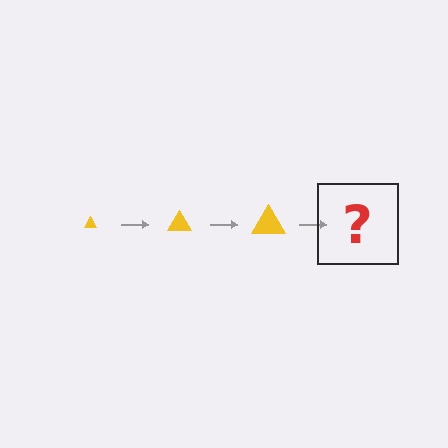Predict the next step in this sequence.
The next step is a yellow triangle, larger than the previous one.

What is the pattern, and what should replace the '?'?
The pattern is that the triangle gets progressively larger each step. The '?' should be a yellow triangle, larger than the previous one.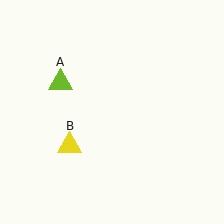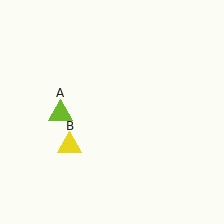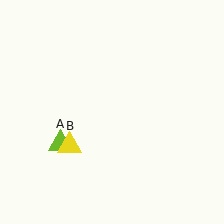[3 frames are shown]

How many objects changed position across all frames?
1 object changed position: lime triangle (object A).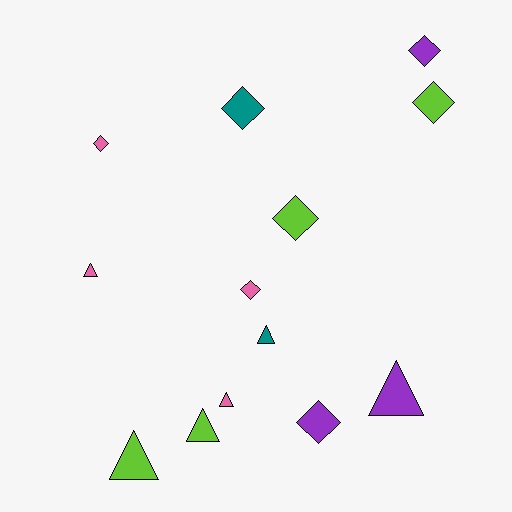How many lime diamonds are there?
There are 2 lime diamonds.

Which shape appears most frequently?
Diamond, with 7 objects.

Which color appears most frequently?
Lime, with 4 objects.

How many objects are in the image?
There are 13 objects.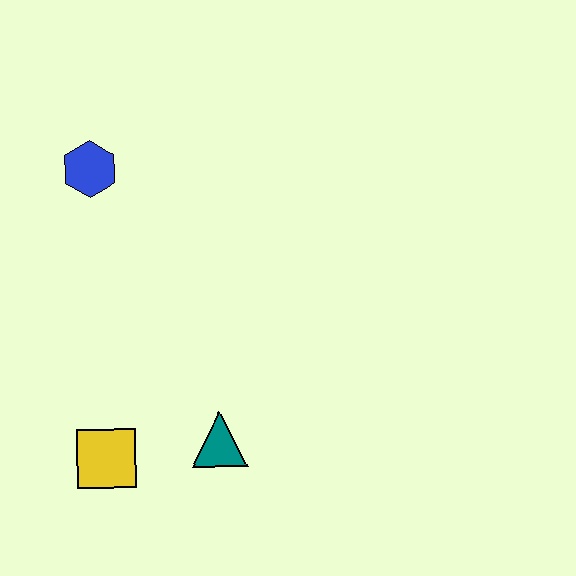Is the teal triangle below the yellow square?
No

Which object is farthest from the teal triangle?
The blue hexagon is farthest from the teal triangle.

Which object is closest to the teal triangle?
The yellow square is closest to the teal triangle.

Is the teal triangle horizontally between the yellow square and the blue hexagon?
No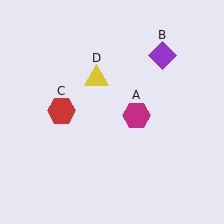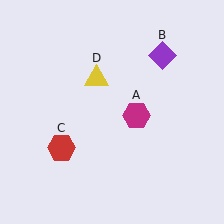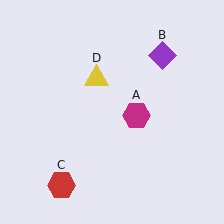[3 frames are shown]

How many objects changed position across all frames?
1 object changed position: red hexagon (object C).